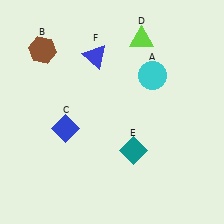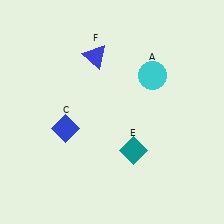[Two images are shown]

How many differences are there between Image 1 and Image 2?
There are 2 differences between the two images.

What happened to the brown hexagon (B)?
The brown hexagon (B) was removed in Image 2. It was in the top-left area of Image 1.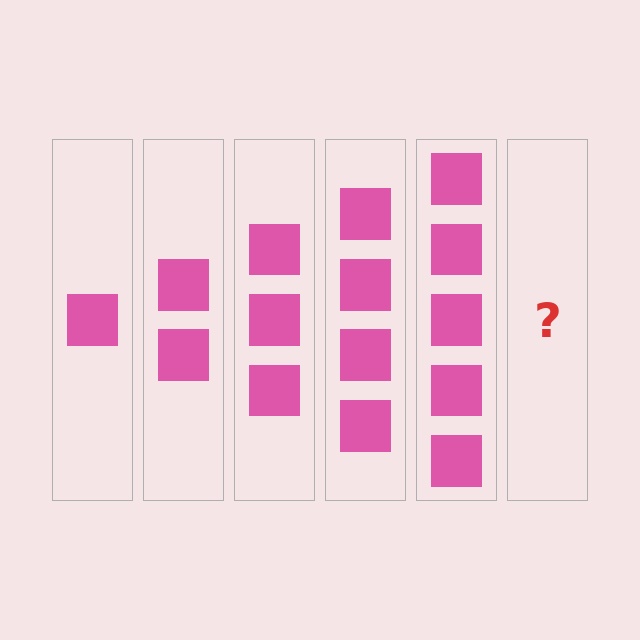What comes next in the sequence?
The next element should be 6 squares.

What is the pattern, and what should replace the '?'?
The pattern is that each step adds one more square. The '?' should be 6 squares.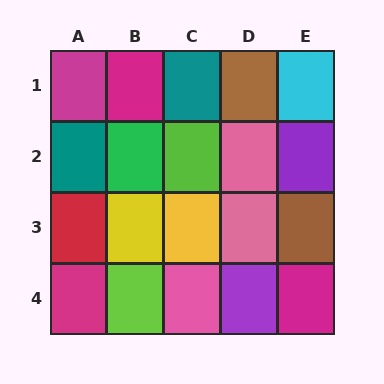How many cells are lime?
2 cells are lime.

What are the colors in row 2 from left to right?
Teal, green, lime, pink, purple.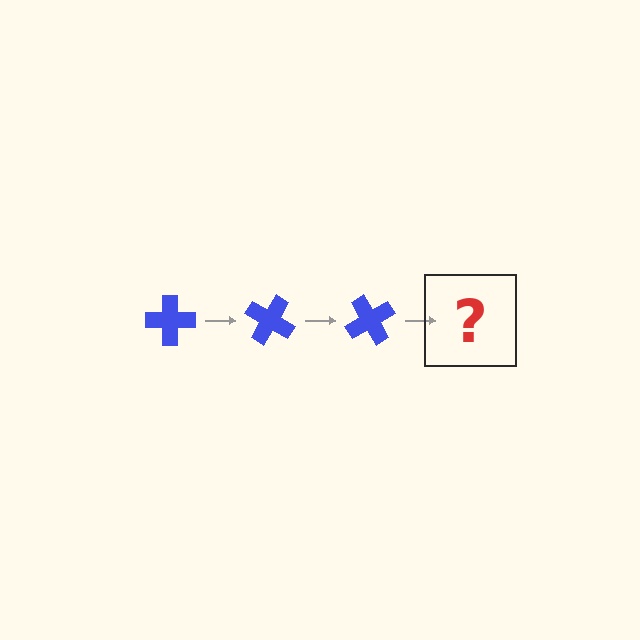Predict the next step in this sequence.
The next step is a blue cross rotated 90 degrees.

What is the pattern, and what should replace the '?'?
The pattern is that the cross rotates 30 degrees each step. The '?' should be a blue cross rotated 90 degrees.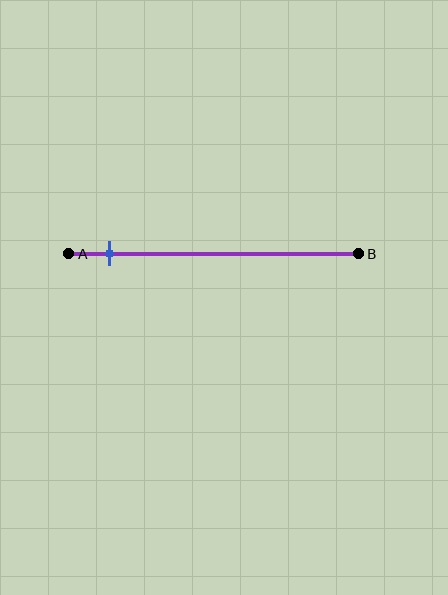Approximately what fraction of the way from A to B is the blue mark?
The blue mark is approximately 15% of the way from A to B.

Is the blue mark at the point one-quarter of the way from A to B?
No, the mark is at about 15% from A, not at the 25% one-quarter point.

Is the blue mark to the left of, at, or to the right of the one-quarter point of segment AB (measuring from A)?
The blue mark is to the left of the one-quarter point of segment AB.